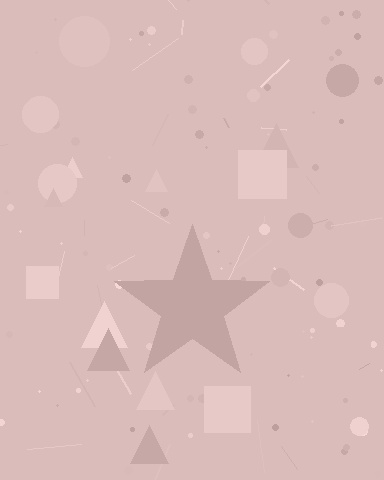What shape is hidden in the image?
A star is hidden in the image.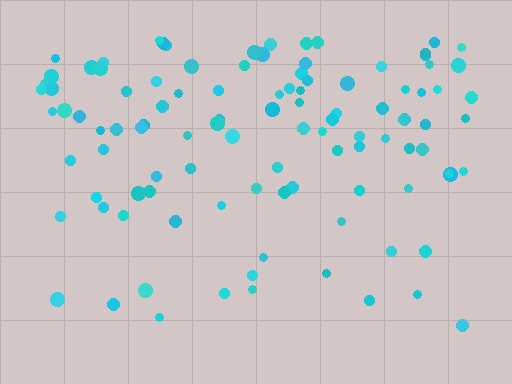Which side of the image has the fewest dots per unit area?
The bottom.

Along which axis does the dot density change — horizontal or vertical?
Vertical.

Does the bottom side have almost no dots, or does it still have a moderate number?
Still a moderate number, just noticeably fewer than the top.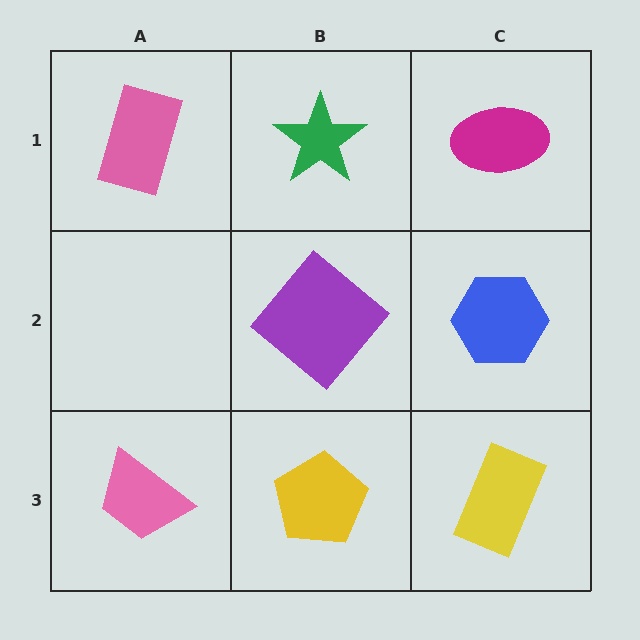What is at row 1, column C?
A magenta ellipse.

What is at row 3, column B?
A yellow pentagon.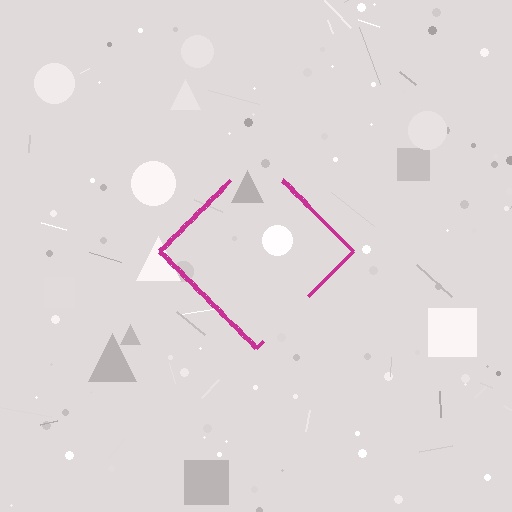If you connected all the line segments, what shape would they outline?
They would outline a diamond.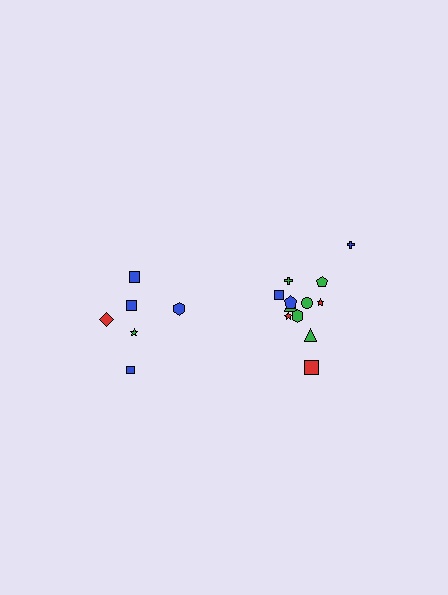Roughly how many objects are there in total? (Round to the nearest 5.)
Roughly 20 objects in total.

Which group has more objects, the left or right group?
The right group.